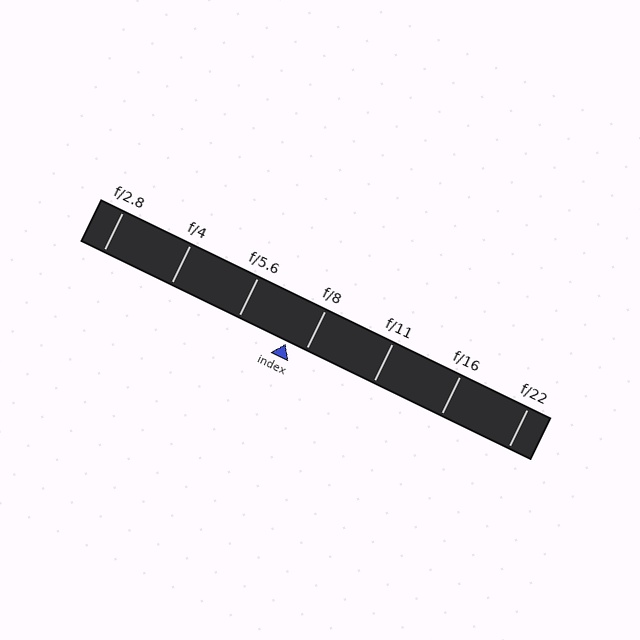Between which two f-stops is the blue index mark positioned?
The index mark is between f/5.6 and f/8.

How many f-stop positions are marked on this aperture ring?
There are 7 f-stop positions marked.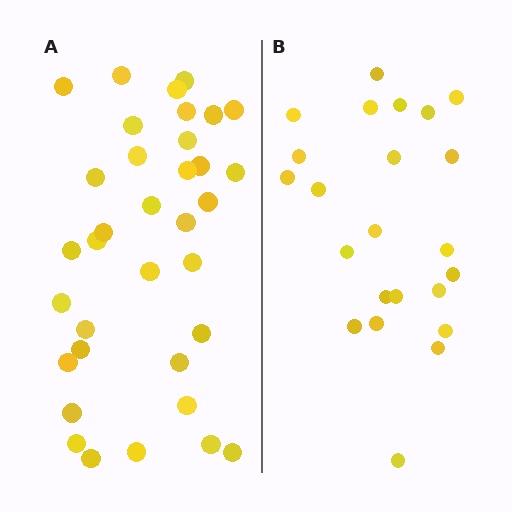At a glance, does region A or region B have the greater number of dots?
Region A (the left region) has more dots.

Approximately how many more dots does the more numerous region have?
Region A has roughly 12 or so more dots than region B.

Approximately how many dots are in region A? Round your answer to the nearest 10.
About 40 dots. (The exact count is 35, which rounds to 40.)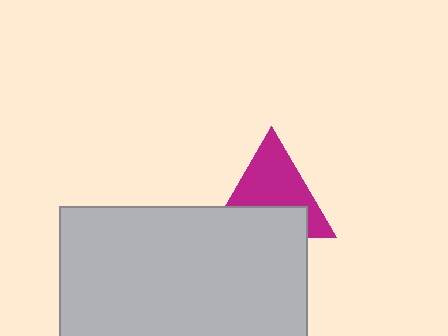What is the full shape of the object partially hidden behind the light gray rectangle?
The partially hidden object is a magenta triangle.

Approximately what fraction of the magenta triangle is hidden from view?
Roughly 40% of the magenta triangle is hidden behind the light gray rectangle.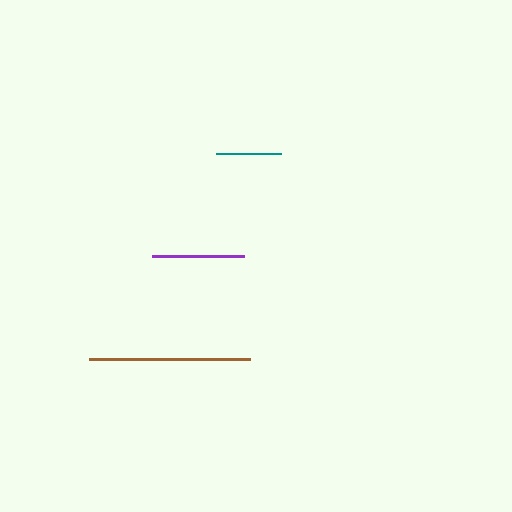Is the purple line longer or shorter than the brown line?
The brown line is longer than the purple line.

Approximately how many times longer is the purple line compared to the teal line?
The purple line is approximately 1.4 times the length of the teal line.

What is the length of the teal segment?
The teal segment is approximately 65 pixels long.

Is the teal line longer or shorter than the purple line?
The purple line is longer than the teal line.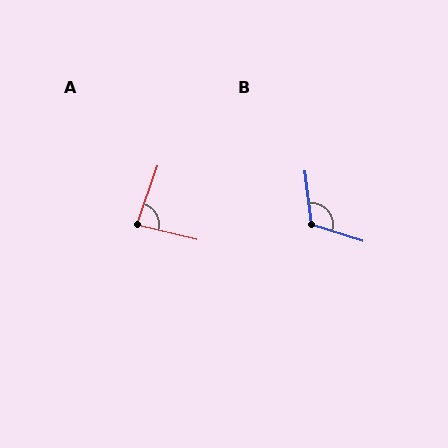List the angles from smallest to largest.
A (85°), B (115°).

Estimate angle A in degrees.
Approximately 85 degrees.